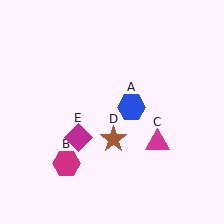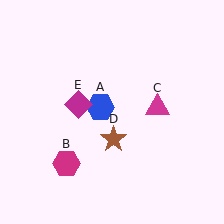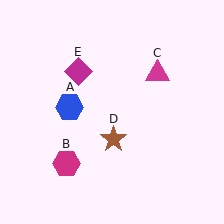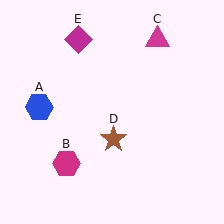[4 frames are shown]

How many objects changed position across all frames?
3 objects changed position: blue hexagon (object A), magenta triangle (object C), magenta diamond (object E).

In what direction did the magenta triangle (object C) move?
The magenta triangle (object C) moved up.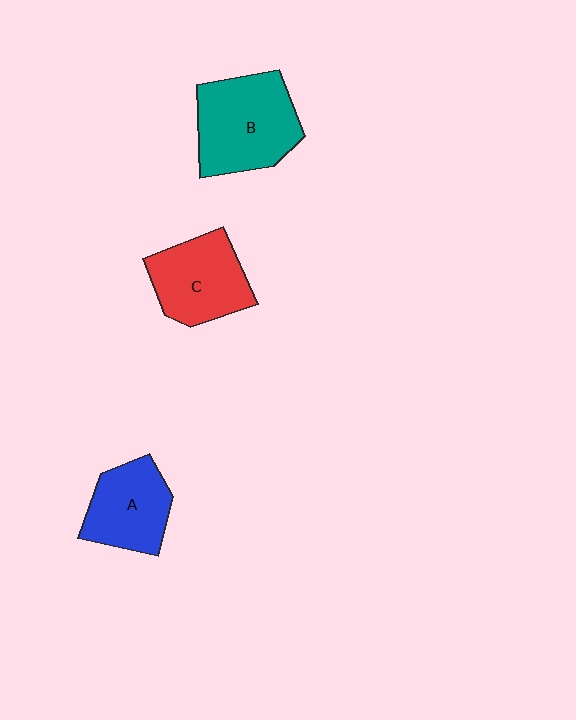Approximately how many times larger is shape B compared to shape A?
Approximately 1.4 times.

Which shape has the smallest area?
Shape A (blue).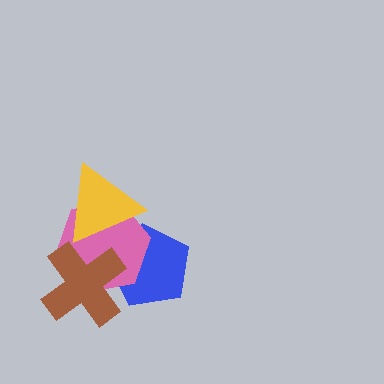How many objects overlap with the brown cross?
3 objects overlap with the brown cross.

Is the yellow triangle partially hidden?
Yes, it is partially covered by another shape.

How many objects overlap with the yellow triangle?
3 objects overlap with the yellow triangle.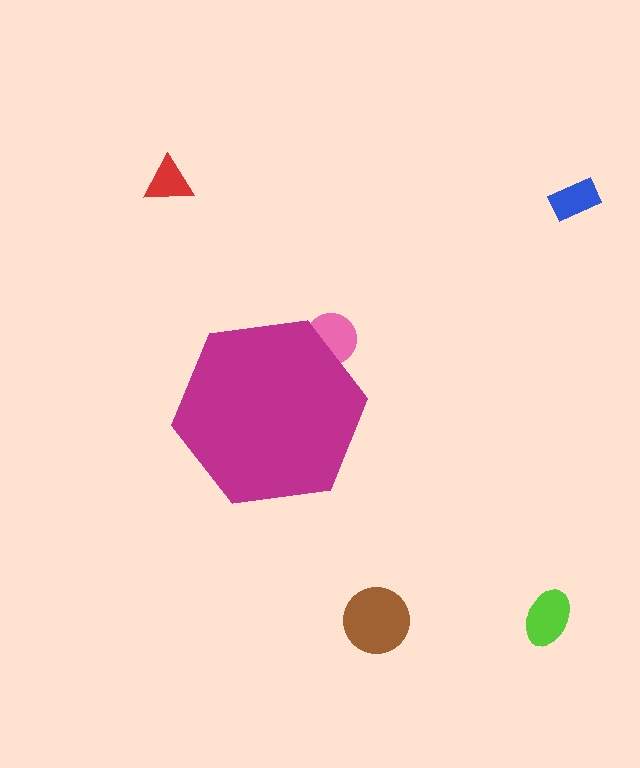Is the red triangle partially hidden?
No, the red triangle is fully visible.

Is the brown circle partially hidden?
No, the brown circle is fully visible.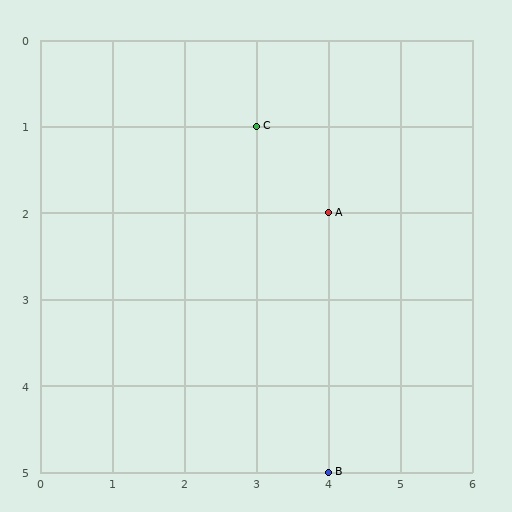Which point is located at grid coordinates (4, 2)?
Point A is at (4, 2).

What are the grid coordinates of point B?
Point B is at grid coordinates (4, 5).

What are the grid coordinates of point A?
Point A is at grid coordinates (4, 2).